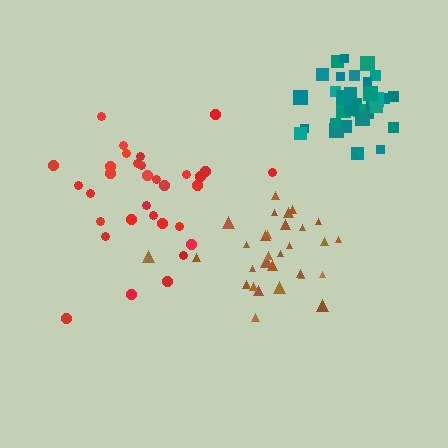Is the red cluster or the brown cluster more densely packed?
Brown.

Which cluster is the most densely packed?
Teal.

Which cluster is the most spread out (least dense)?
Red.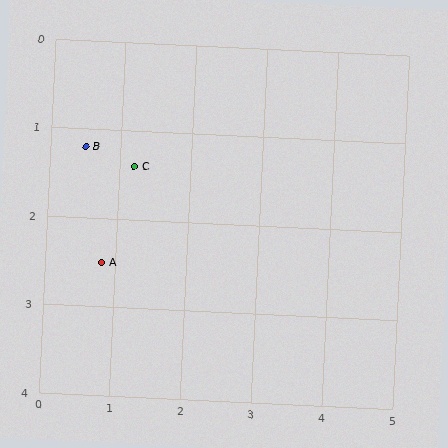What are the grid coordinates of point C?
Point C is at approximately (1.2, 1.4).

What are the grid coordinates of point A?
Point A is at approximately (0.8, 2.5).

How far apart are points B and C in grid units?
Points B and C are about 0.7 grid units apart.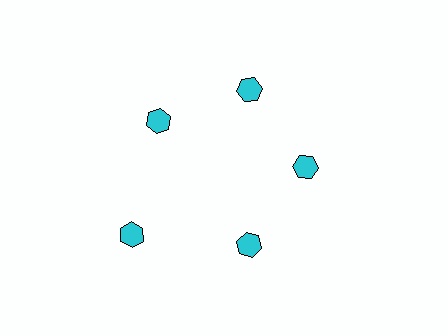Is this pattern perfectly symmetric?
No. The 5 cyan hexagons are arranged in a ring, but one element near the 8 o'clock position is pushed outward from the center, breaking the 5-fold rotational symmetry.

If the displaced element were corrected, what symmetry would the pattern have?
It would have 5-fold rotational symmetry — the pattern would map onto itself every 72 degrees.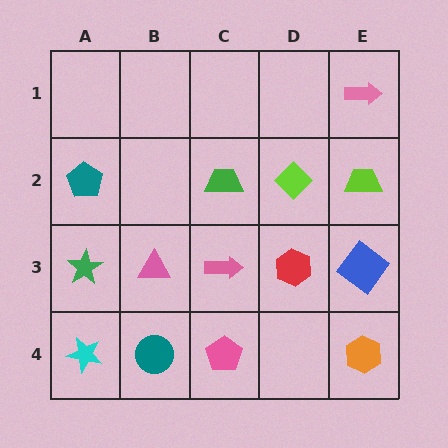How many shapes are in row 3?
5 shapes.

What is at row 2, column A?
A teal pentagon.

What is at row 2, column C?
A green trapezoid.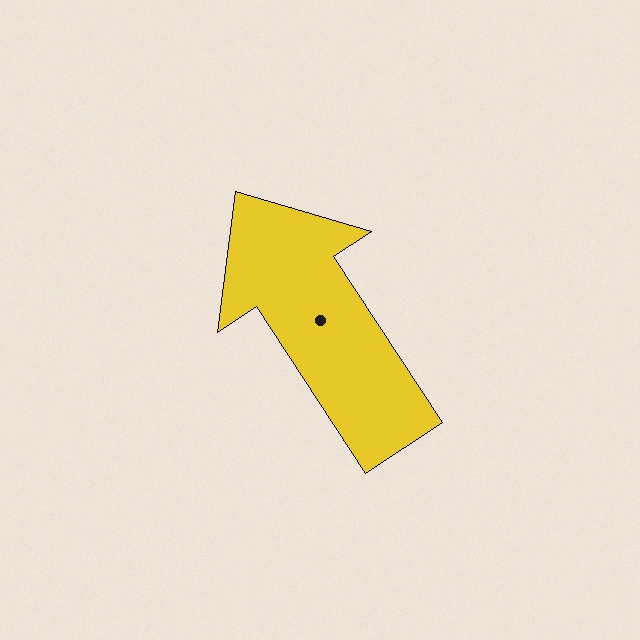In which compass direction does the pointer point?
Northwest.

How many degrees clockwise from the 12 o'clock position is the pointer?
Approximately 327 degrees.